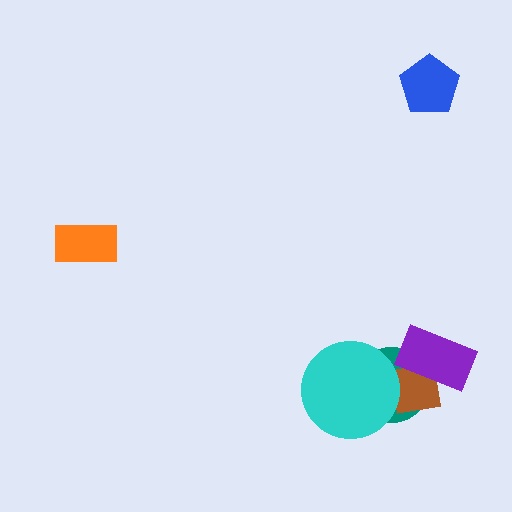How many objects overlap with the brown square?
3 objects overlap with the brown square.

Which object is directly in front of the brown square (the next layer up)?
The purple rectangle is directly in front of the brown square.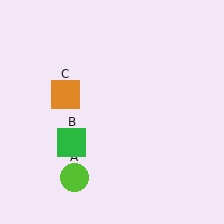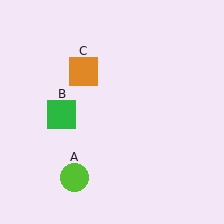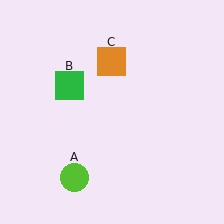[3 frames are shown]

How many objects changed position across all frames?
2 objects changed position: green square (object B), orange square (object C).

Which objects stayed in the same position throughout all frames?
Lime circle (object A) remained stationary.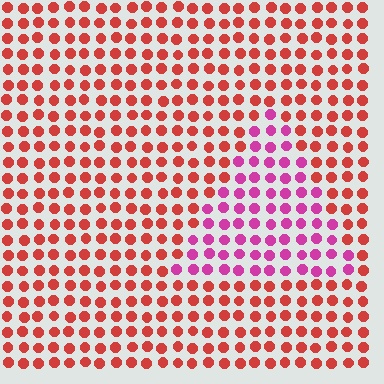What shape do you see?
I see a triangle.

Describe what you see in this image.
The image is filled with small red elements in a uniform arrangement. A triangle-shaped region is visible where the elements are tinted to a slightly different hue, forming a subtle color boundary.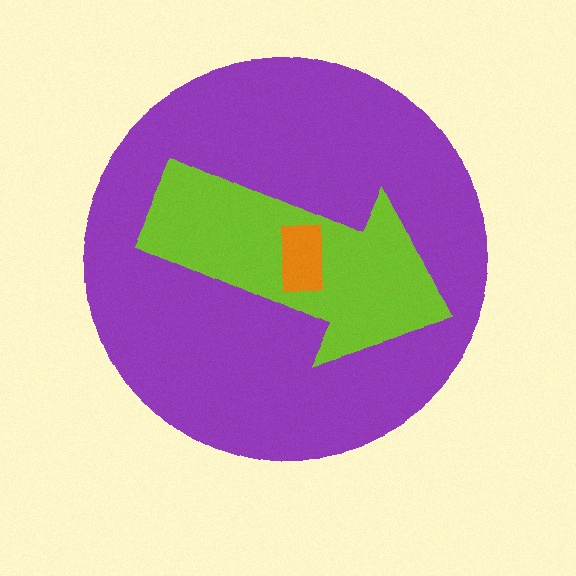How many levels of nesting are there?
3.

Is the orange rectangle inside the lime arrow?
Yes.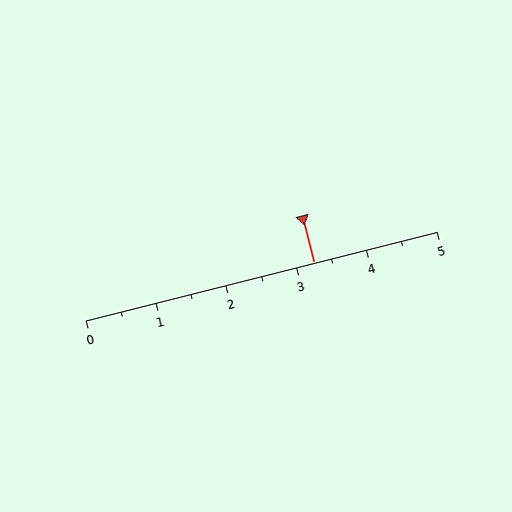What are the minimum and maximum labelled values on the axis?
The axis runs from 0 to 5.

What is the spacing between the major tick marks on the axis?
The major ticks are spaced 1 apart.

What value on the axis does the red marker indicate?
The marker indicates approximately 3.2.